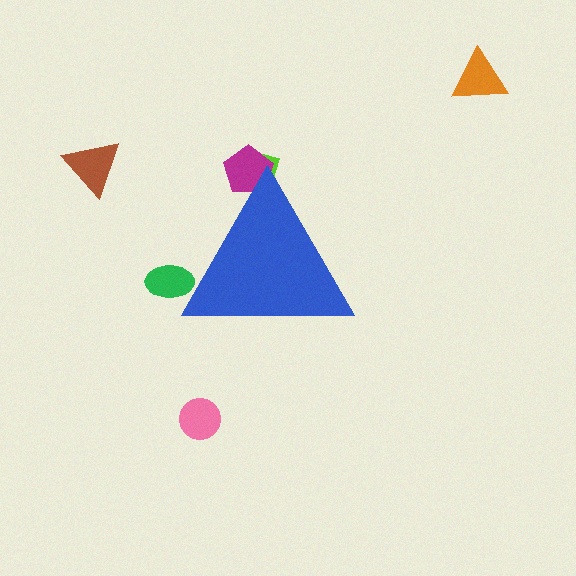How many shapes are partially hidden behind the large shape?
3 shapes are partially hidden.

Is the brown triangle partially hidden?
No, the brown triangle is fully visible.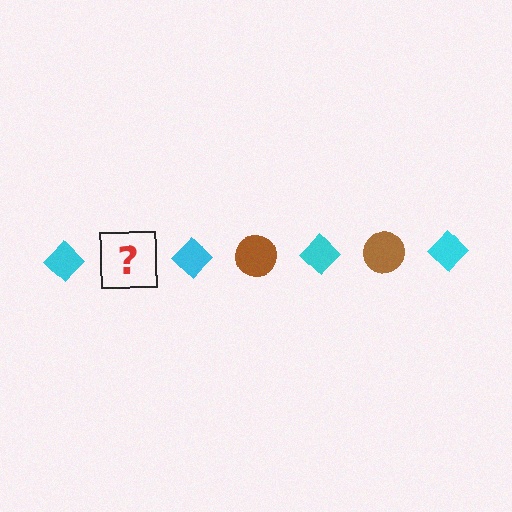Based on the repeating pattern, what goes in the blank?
The blank should be a brown circle.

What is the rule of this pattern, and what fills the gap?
The rule is that the pattern alternates between cyan diamond and brown circle. The gap should be filled with a brown circle.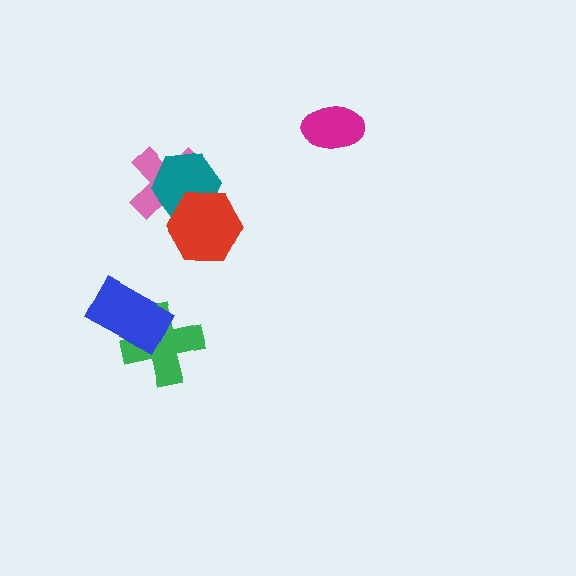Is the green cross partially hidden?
Yes, it is partially covered by another shape.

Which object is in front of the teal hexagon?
The red hexagon is in front of the teal hexagon.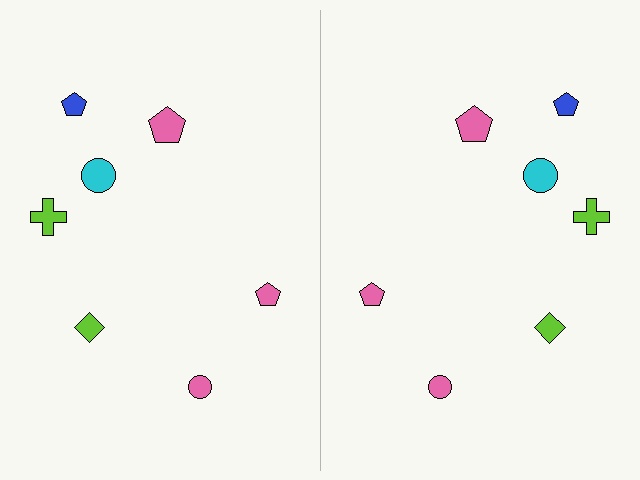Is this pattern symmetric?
Yes, this pattern has bilateral (reflection) symmetry.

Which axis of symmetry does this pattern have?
The pattern has a vertical axis of symmetry running through the center of the image.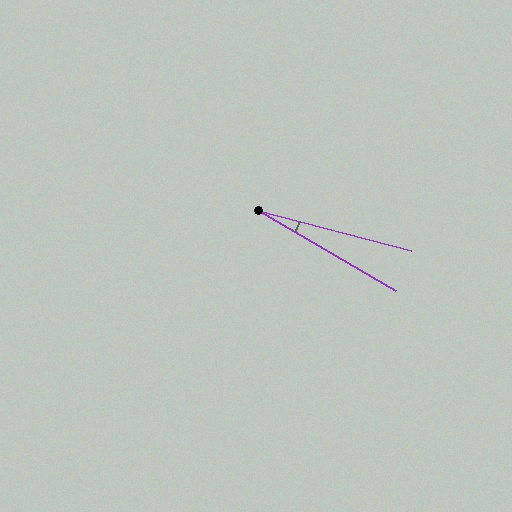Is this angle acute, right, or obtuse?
It is acute.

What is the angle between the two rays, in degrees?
Approximately 16 degrees.